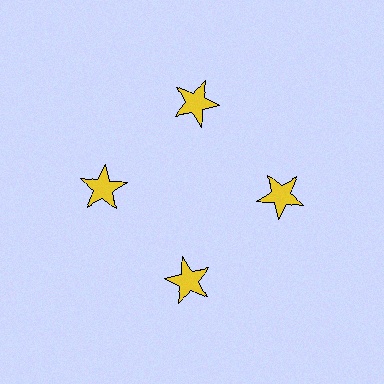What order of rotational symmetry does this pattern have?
This pattern has 4-fold rotational symmetry.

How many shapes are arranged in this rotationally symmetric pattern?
There are 4 shapes, arranged in 4 groups of 1.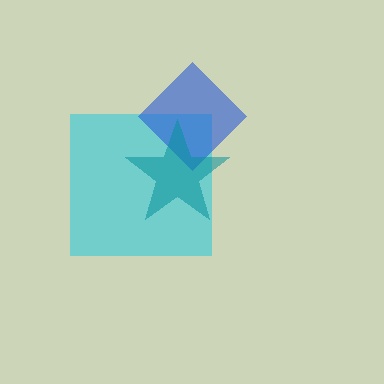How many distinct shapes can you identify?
There are 3 distinct shapes: a cyan square, a blue diamond, a teal star.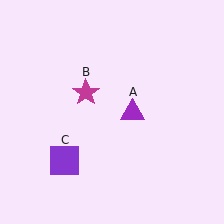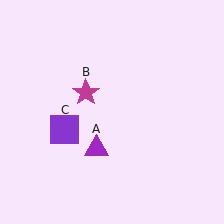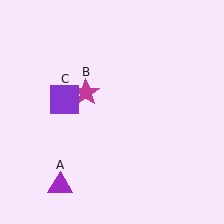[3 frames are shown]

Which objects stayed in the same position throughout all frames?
Magenta star (object B) remained stationary.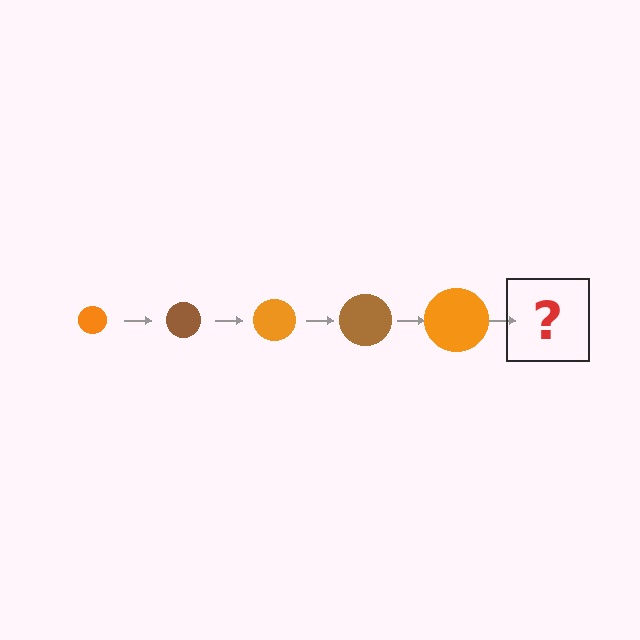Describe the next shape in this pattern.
It should be a brown circle, larger than the previous one.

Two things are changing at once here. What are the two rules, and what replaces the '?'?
The two rules are that the circle grows larger each step and the color cycles through orange and brown. The '?' should be a brown circle, larger than the previous one.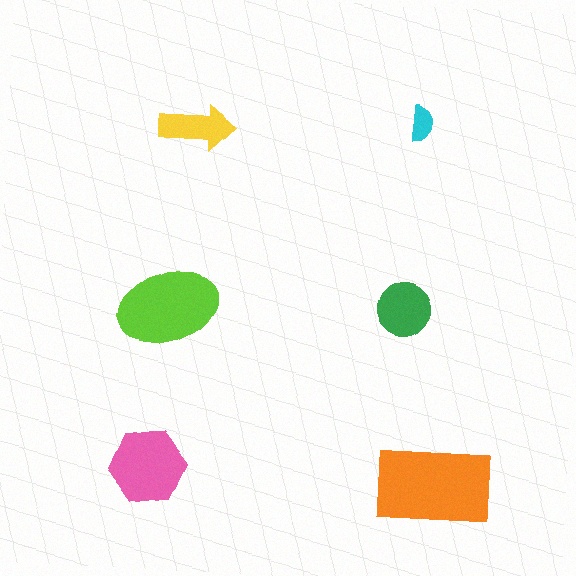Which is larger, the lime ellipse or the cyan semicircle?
The lime ellipse.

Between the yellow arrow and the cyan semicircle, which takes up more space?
The yellow arrow.